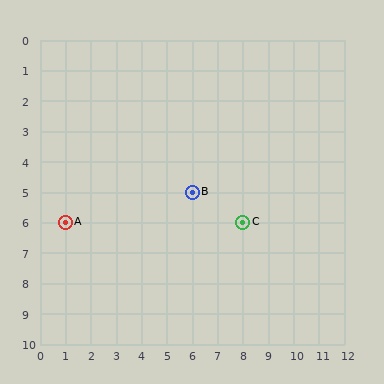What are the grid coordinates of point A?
Point A is at grid coordinates (1, 6).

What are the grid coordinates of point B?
Point B is at grid coordinates (6, 5).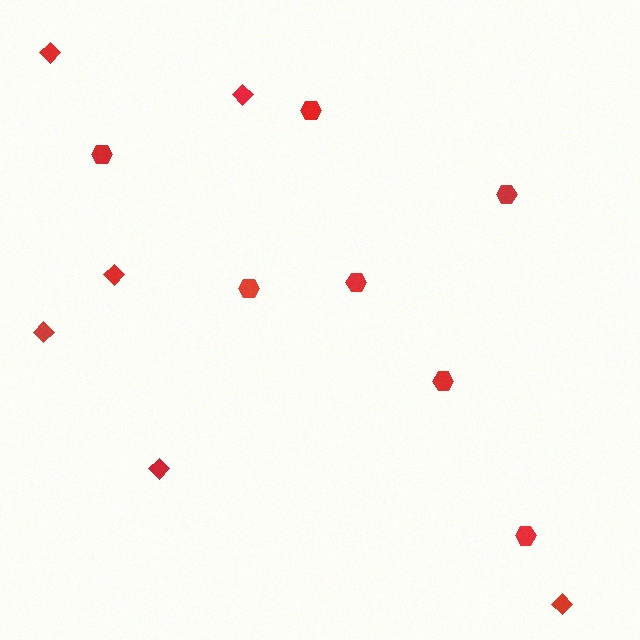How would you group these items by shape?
There are 2 groups: one group of diamonds (6) and one group of hexagons (7).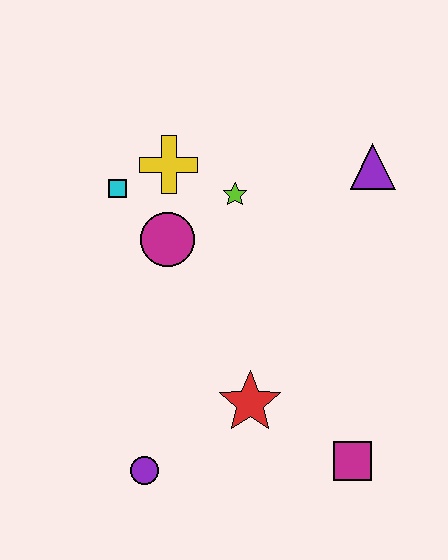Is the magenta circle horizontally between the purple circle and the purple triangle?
Yes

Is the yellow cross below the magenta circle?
No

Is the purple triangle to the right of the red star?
Yes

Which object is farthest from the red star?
The purple triangle is farthest from the red star.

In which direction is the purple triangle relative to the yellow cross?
The purple triangle is to the right of the yellow cross.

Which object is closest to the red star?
The magenta square is closest to the red star.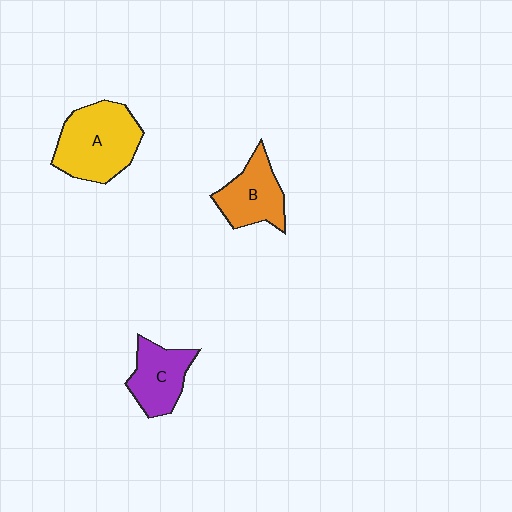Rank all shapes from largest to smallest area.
From largest to smallest: A (yellow), B (orange), C (purple).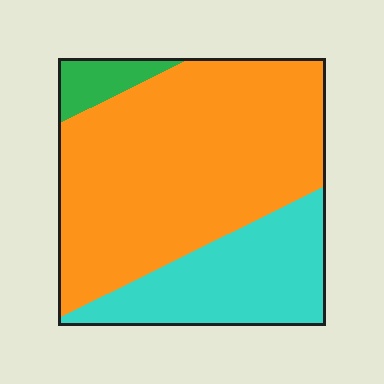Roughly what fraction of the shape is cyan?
Cyan takes up about one quarter (1/4) of the shape.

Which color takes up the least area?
Green, at roughly 5%.